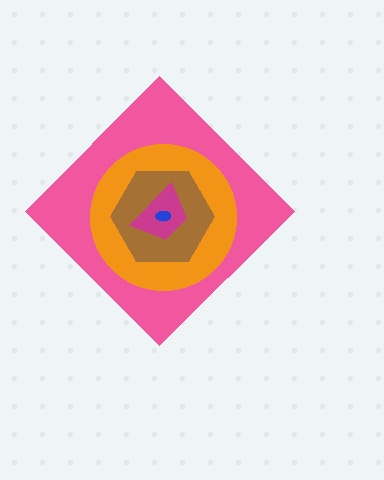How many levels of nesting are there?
5.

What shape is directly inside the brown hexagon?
The magenta trapezoid.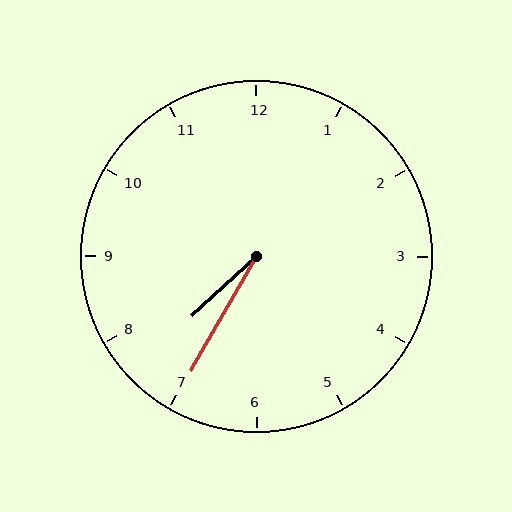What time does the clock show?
7:35.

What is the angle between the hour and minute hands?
Approximately 18 degrees.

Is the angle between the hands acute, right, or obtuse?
It is acute.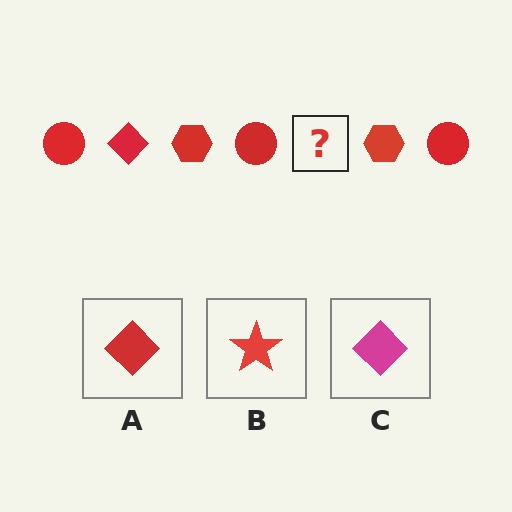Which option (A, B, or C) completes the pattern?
A.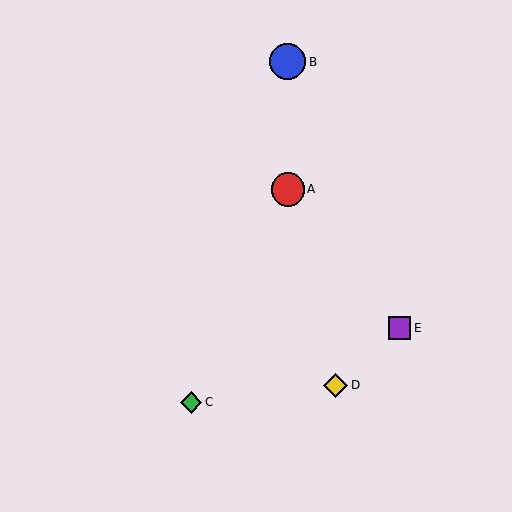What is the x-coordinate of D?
Object D is at x≈336.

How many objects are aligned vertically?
2 objects (A, B) are aligned vertically.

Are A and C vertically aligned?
No, A is at x≈288 and C is at x≈191.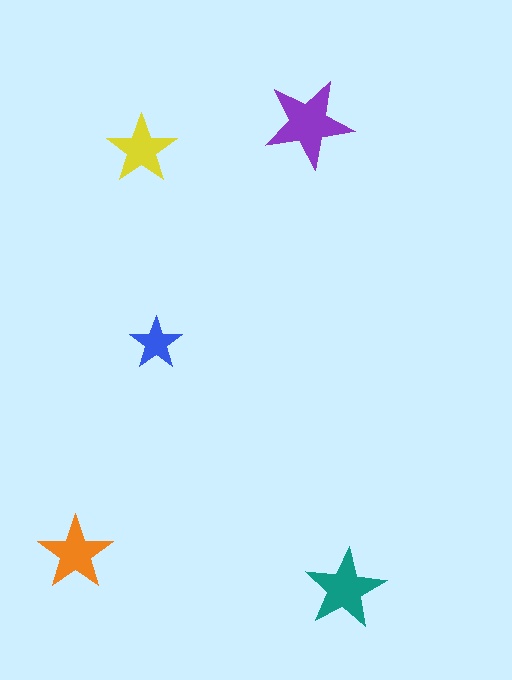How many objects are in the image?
There are 5 objects in the image.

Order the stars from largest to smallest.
the purple one, the teal one, the orange one, the yellow one, the blue one.